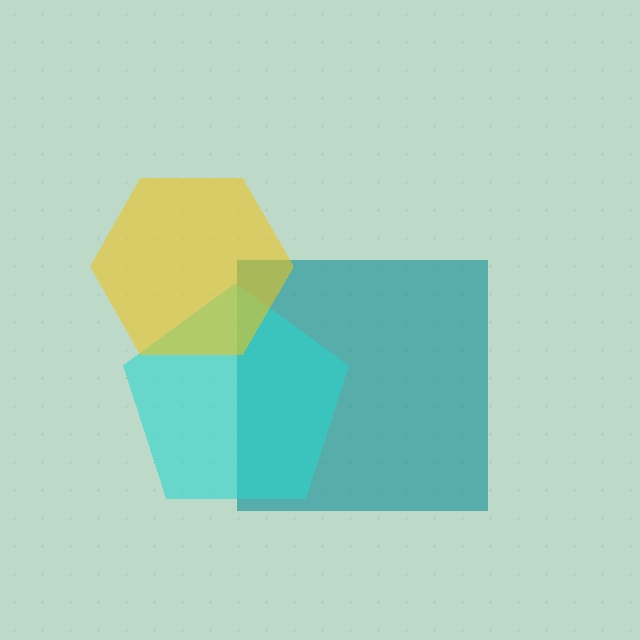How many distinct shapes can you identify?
There are 3 distinct shapes: a teal square, a cyan pentagon, a yellow hexagon.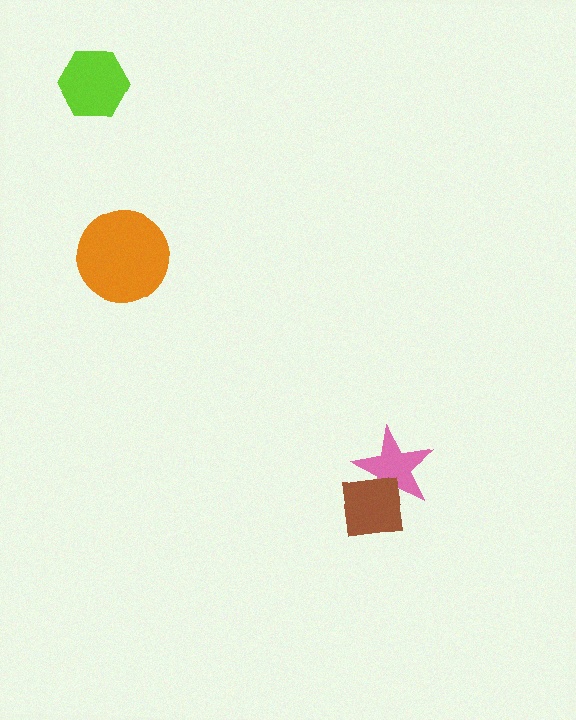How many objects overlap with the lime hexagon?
0 objects overlap with the lime hexagon.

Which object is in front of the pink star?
The brown square is in front of the pink star.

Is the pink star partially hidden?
Yes, it is partially covered by another shape.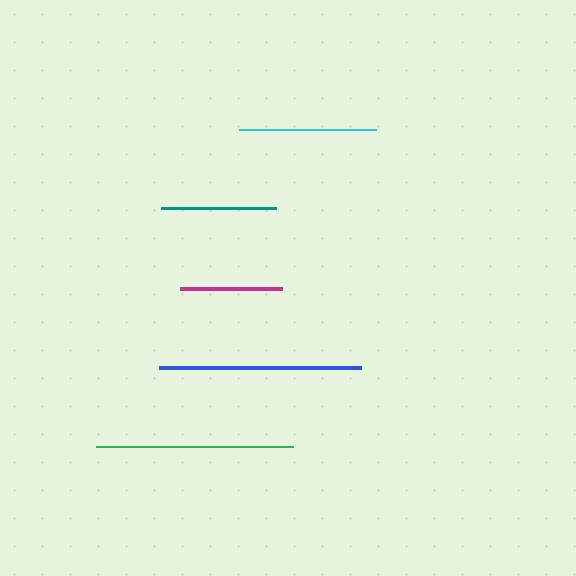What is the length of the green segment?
The green segment is approximately 197 pixels long.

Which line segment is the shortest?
The magenta line is the shortest at approximately 103 pixels.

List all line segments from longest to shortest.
From longest to shortest: blue, green, cyan, teal, magenta.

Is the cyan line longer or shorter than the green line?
The green line is longer than the cyan line.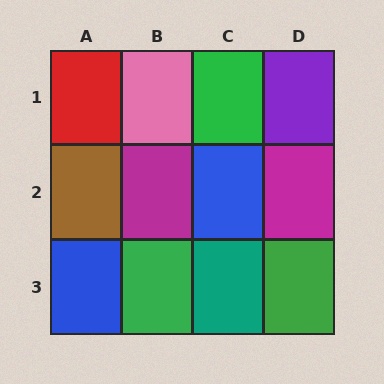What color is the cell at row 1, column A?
Red.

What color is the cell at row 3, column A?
Blue.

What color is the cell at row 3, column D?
Green.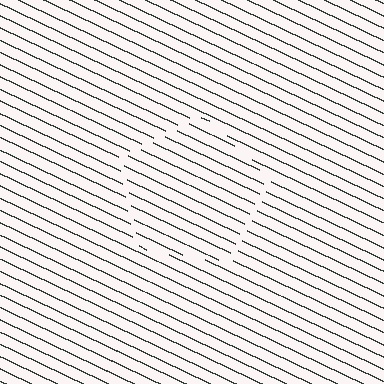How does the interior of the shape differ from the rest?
The interior of the shape contains the same grating, shifted by half a period — the contour is defined by the phase discontinuity where line-ends from the inner and outer gratings abut.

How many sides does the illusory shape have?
5 sides — the line-ends trace a pentagon.